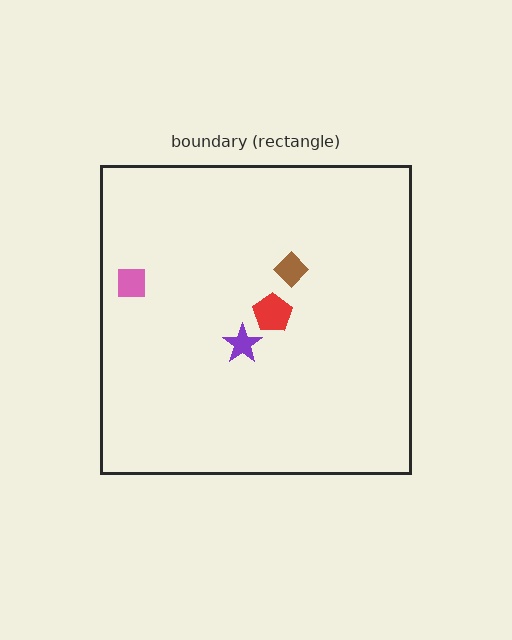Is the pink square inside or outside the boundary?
Inside.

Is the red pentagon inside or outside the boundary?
Inside.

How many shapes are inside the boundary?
4 inside, 0 outside.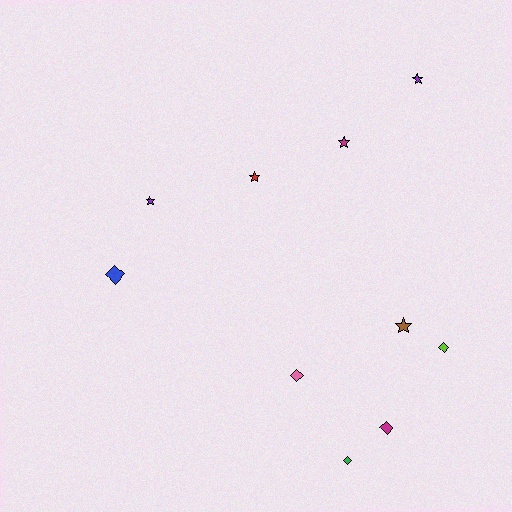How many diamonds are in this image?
There are 5 diamonds.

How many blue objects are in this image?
There is 1 blue object.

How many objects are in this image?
There are 10 objects.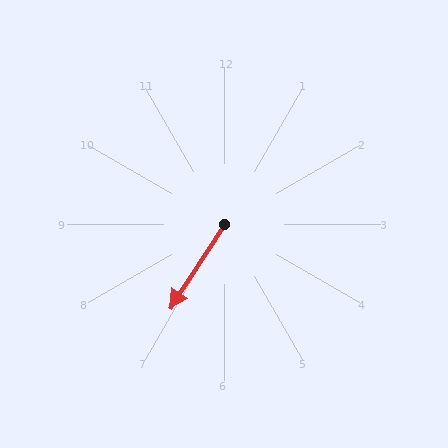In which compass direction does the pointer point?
Southwest.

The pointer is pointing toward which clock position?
Roughly 7 o'clock.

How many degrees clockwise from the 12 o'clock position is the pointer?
Approximately 213 degrees.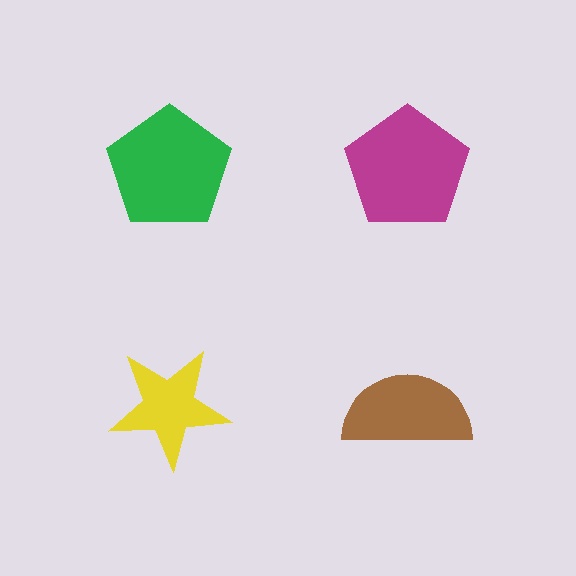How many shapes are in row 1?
2 shapes.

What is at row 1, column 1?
A green pentagon.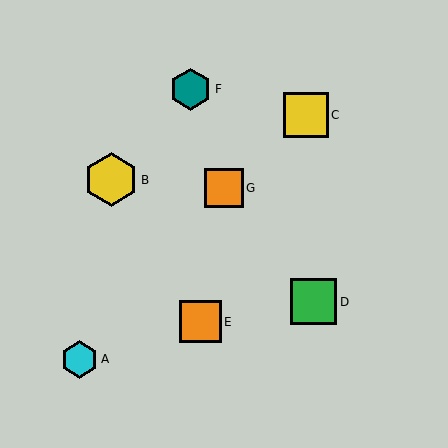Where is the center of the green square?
The center of the green square is at (313, 302).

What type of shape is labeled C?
Shape C is a yellow square.